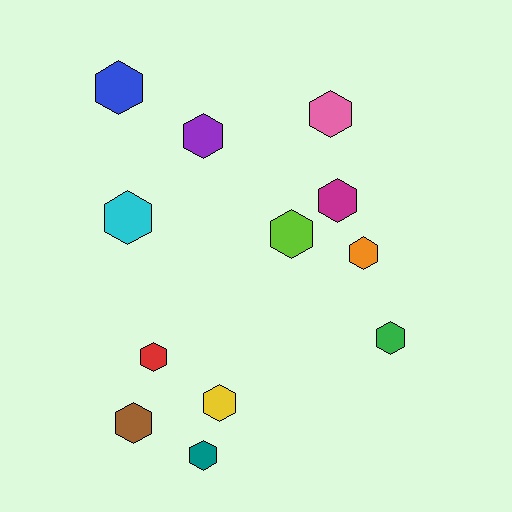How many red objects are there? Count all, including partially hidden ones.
There is 1 red object.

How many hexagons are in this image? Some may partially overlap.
There are 12 hexagons.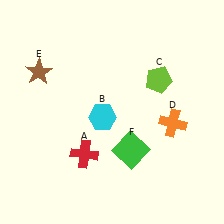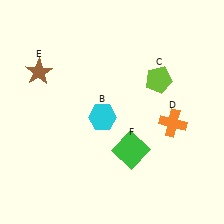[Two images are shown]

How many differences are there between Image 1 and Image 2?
There is 1 difference between the two images.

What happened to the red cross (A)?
The red cross (A) was removed in Image 2. It was in the bottom-left area of Image 1.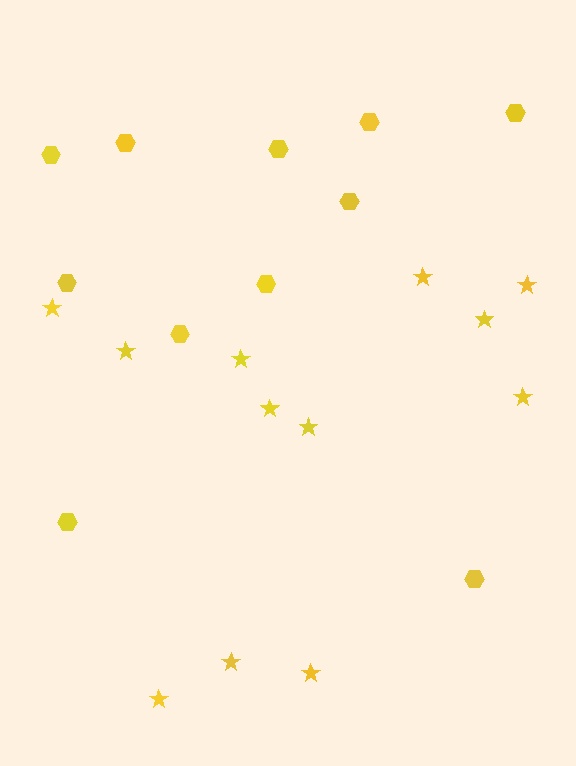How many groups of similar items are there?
There are 2 groups: one group of stars (12) and one group of hexagons (11).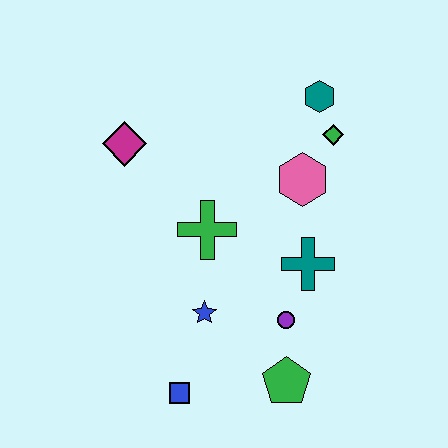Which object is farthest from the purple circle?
The magenta diamond is farthest from the purple circle.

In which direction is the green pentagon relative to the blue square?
The green pentagon is to the right of the blue square.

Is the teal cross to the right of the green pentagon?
Yes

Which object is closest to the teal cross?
The purple circle is closest to the teal cross.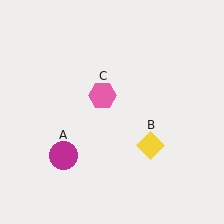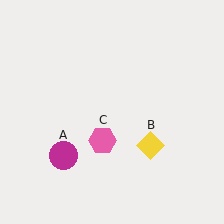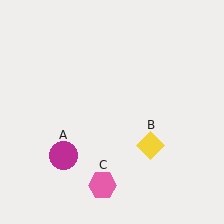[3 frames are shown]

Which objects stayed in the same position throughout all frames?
Magenta circle (object A) and yellow diamond (object B) remained stationary.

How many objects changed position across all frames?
1 object changed position: pink hexagon (object C).